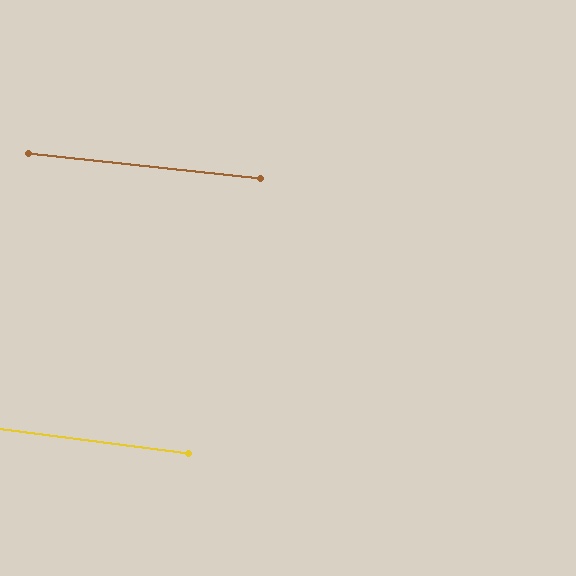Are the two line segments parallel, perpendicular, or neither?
Parallel — their directions differ by only 1.3°.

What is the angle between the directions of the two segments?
Approximately 1 degree.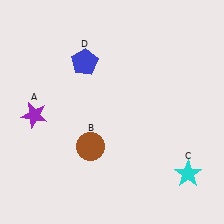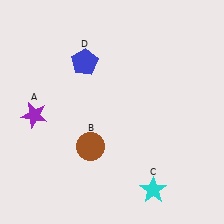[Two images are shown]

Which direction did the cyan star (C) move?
The cyan star (C) moved left.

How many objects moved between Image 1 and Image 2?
1 object moved between the two images.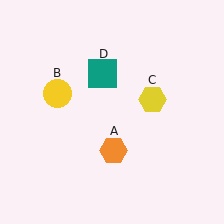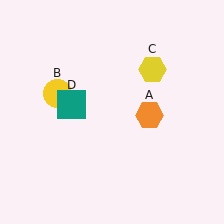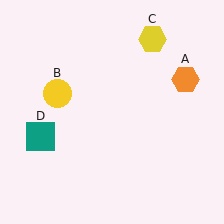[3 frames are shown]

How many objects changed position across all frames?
3 objects changed position: orange hexagon (object A), yellow hexagon (object C), teal square (object D).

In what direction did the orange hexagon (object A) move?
The orange hexagon (object A) moved up and to the right.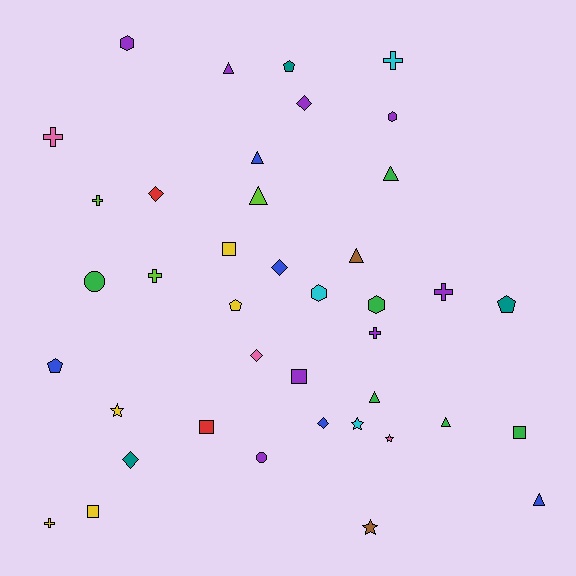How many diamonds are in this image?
There are 6 diamonds.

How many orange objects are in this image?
There are no orange objects.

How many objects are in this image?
There are 40 objects.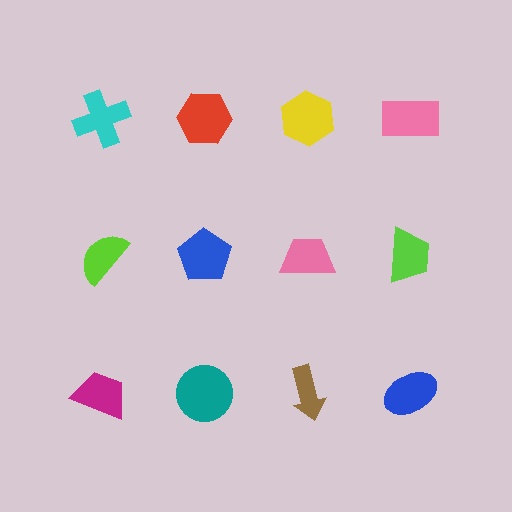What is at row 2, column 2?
A blue pentagon.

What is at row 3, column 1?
A magenta trapezoid.